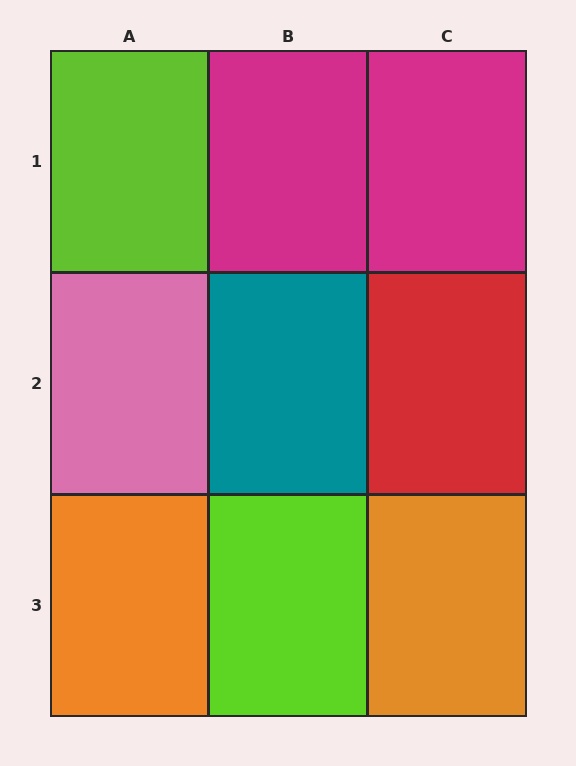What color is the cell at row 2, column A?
Pink.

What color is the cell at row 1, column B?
Magenta.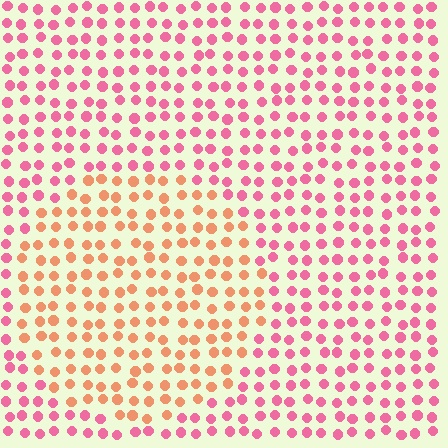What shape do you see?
I see a circle.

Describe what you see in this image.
The image is filled with small pink elements in a uniform arrangement. A circle-shaped region is visible where the elements are tinted to a slightly different hue, forming a subtle color boundary.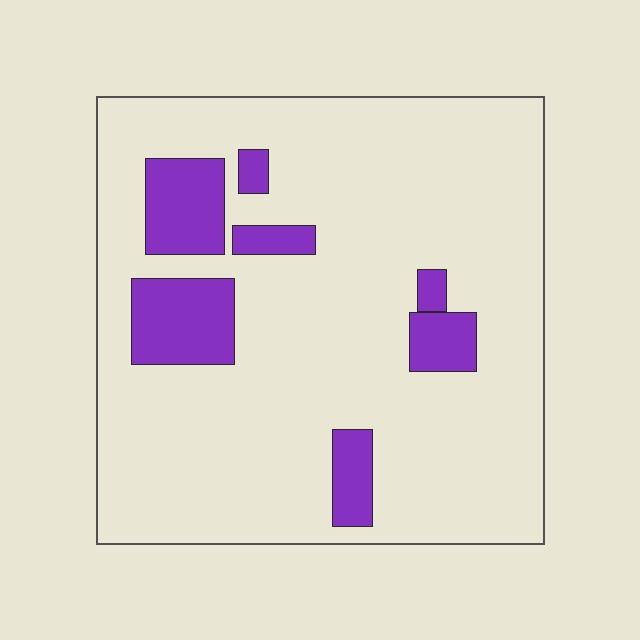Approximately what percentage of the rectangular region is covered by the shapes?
Approximately 15%.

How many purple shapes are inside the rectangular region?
7.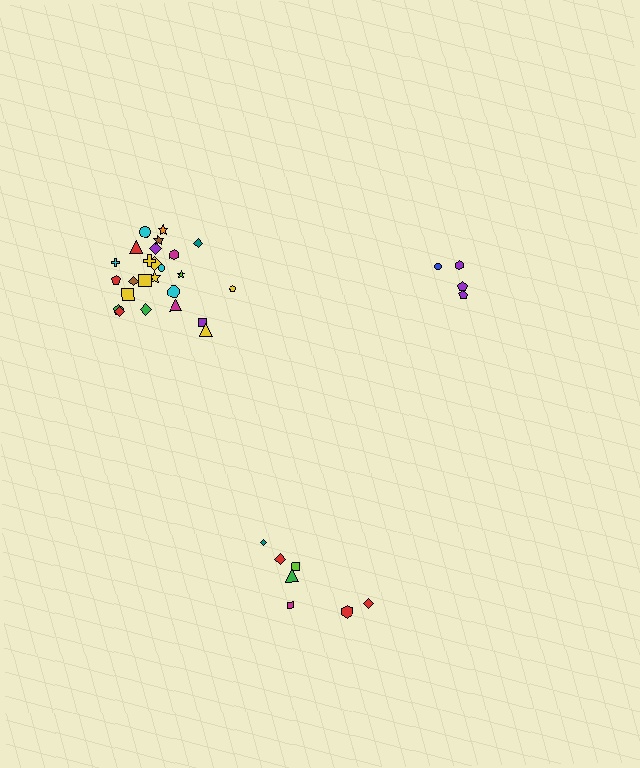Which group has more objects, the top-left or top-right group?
The top-left group.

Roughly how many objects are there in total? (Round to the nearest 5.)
Roughly 35 objects in total.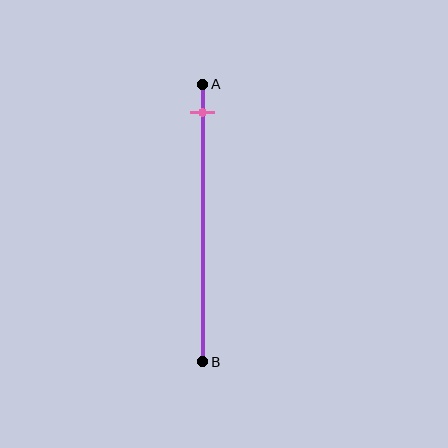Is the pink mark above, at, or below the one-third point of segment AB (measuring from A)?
The pink mark is above the one-third point of segment AB.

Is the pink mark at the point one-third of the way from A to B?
No, the mark is at about 10% from A, not at the 33% one-third point.